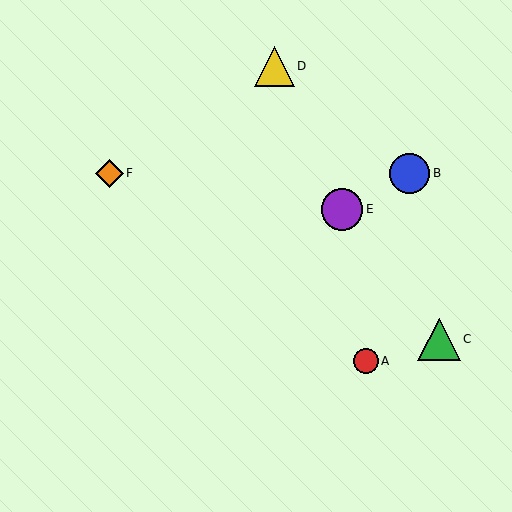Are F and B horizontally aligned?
Yes, both are at y≈173.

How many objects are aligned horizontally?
2 objects (B, F) are aligned horizontally.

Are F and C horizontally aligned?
No, F is at y≈173 and C is at y≈339.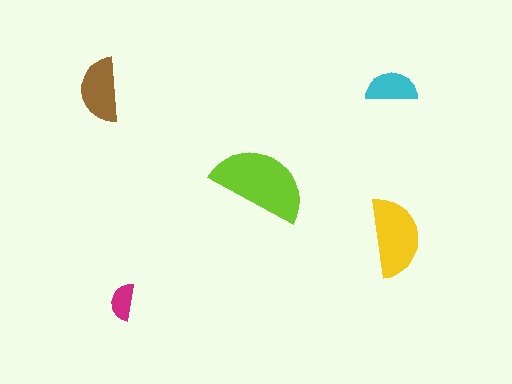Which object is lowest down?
The magenta semicircle is bottommost.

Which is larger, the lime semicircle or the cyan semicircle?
The lime one.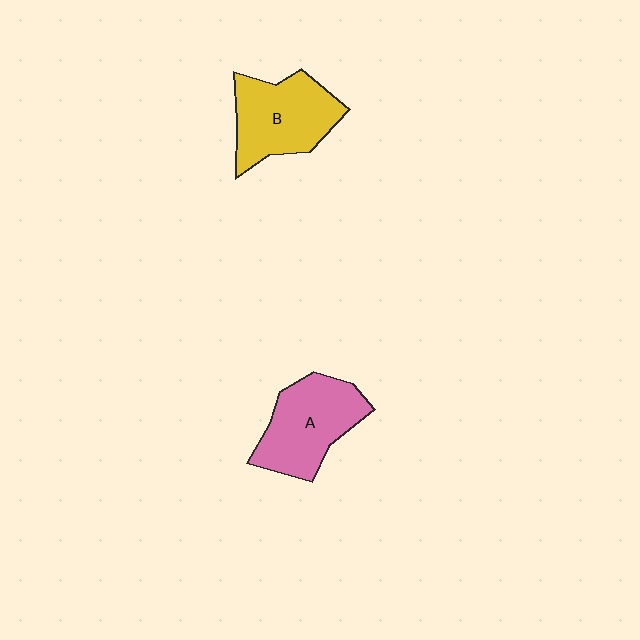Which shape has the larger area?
Shape B (yellow).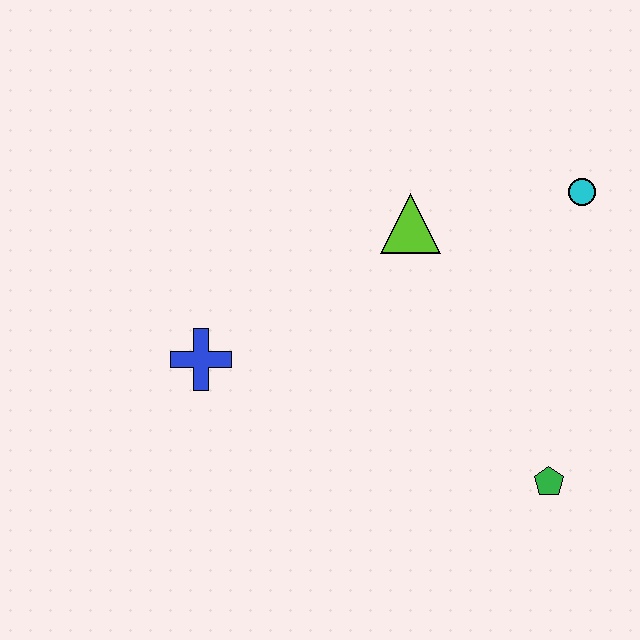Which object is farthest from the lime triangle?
The green pentagon is farthest from the lime triangle.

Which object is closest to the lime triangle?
The cyan circle is closest to the lime triangle.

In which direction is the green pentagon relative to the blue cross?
The green pentagon is to the right of the blue cross.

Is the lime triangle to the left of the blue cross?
No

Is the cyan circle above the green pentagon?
Yes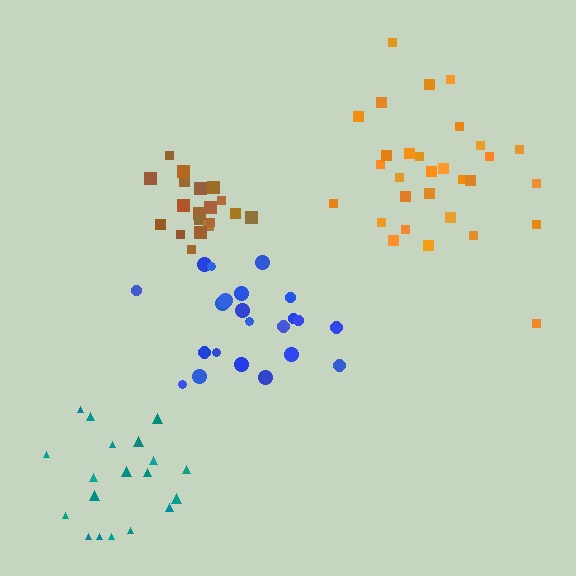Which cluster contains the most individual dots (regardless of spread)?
Orange (30).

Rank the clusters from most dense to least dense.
brown, blue, teal, orange.